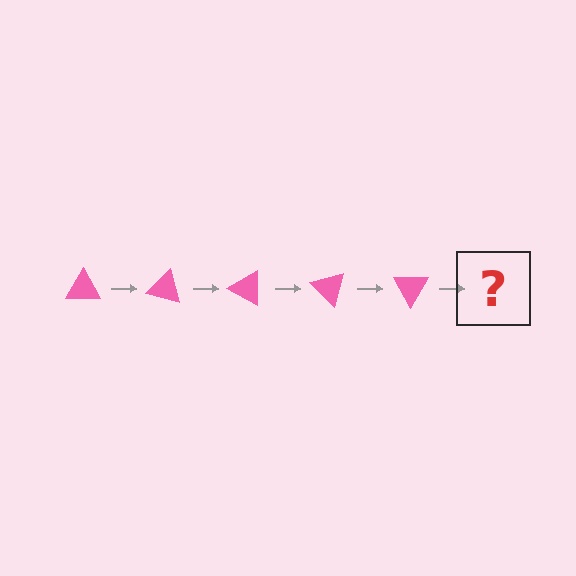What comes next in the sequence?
The next element should be a pink triangle rotated 75 degrees.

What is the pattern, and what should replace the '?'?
The pattern is that the triangle rotates 15 degrees each step. The '?' should be a pink triangle rotated 75 degrees.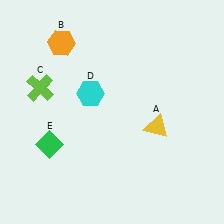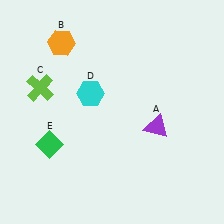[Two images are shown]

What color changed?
The triangle (A) changed from yellow in Image 1 to purple in Image 2.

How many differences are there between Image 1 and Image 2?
There is 1 difference between the two images.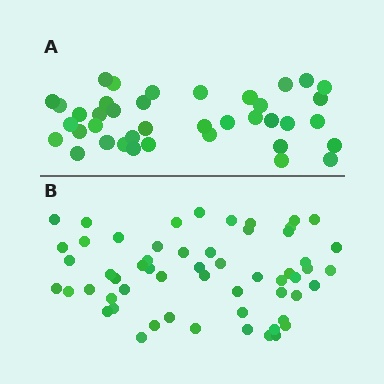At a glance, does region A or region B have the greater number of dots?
Region B (the bottom region) has more dots.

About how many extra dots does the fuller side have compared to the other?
Region B has approximately 20 more dots than region A.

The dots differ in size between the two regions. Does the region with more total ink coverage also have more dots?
No. Region A has more total ink coverage because its dots are larger, but region B actually contains more individual dots. Total area can be misleading — the number of items is what matters here.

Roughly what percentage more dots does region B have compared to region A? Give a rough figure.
About 45% more.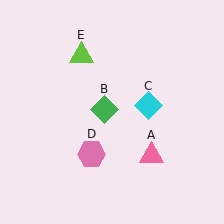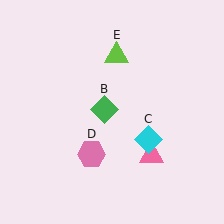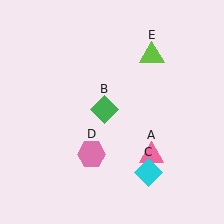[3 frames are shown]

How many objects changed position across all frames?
2 objects changed position: cyan diamond (object C), lime triangle (object E).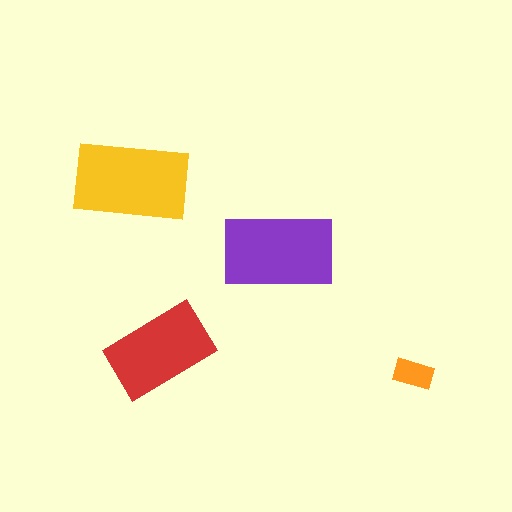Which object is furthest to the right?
The orange rectangle is rightmost.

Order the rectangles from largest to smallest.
the yellow one, the purple one, the red one, the orange one.